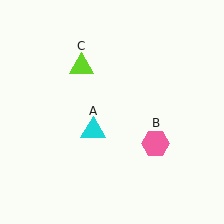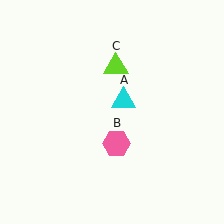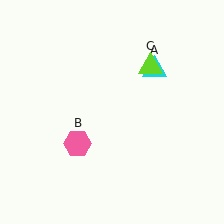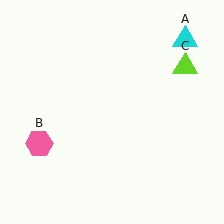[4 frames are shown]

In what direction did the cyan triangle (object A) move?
The cyan triangle (object A) moved up and to the right.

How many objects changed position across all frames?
3 objects changed position: cyan triangle (object A), pink hexagon (object B), lime triangle (object C).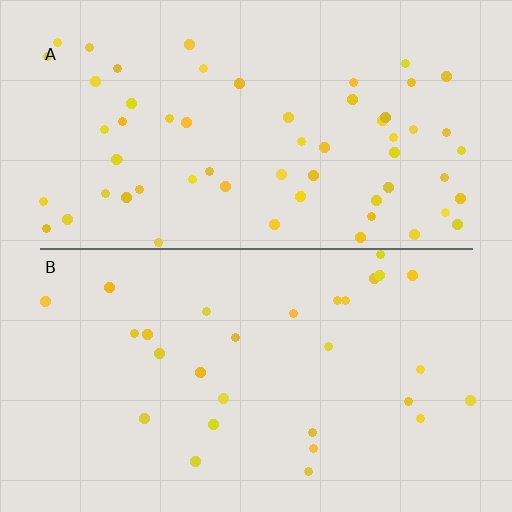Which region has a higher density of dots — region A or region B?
A (the top).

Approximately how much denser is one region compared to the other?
Approximately 2.1× — region A over region B.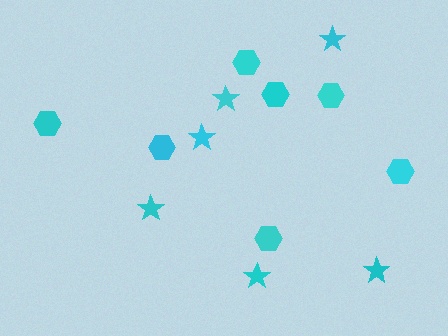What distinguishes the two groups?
There are 2 groups: one group of stars (6) and one group of hexagons (7).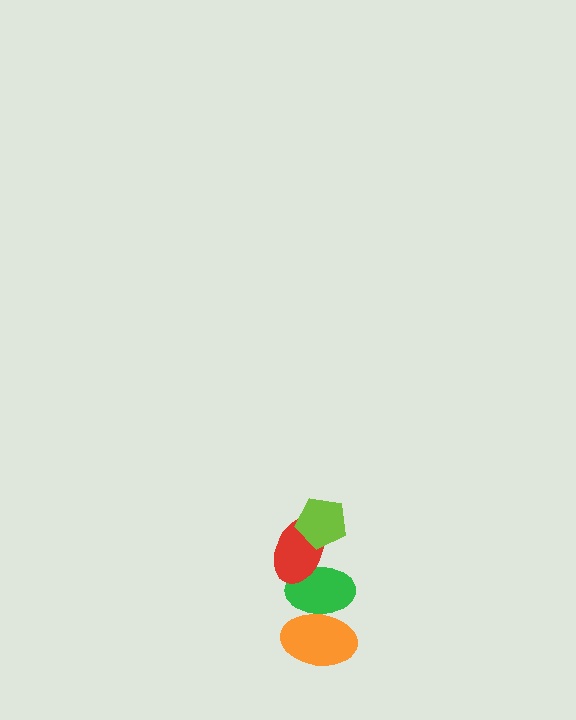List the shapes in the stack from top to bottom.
From top to bottom: the lime pentagon, the red ellipse, the green ellipse, the orange ellipse.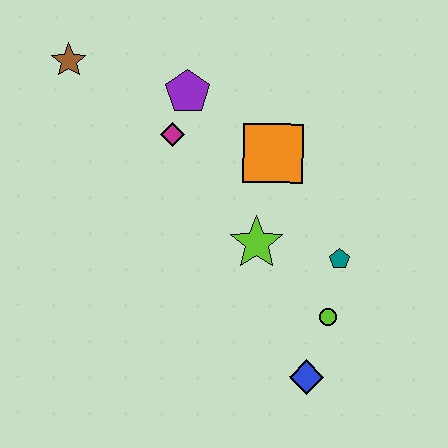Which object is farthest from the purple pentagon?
The blue diamond is farthest from the purple pentagon.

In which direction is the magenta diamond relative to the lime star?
The magenta diamond is above the lime star.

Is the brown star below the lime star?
No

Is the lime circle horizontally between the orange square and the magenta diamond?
No